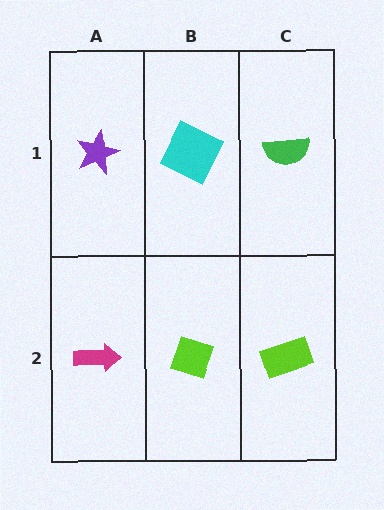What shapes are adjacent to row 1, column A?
A magenta arrow (row 2, column A), a cyan square (row 1, column B).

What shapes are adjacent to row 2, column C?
A green semicircle (row 1, column C), a lime diamond (row 2, column B).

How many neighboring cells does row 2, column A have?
2.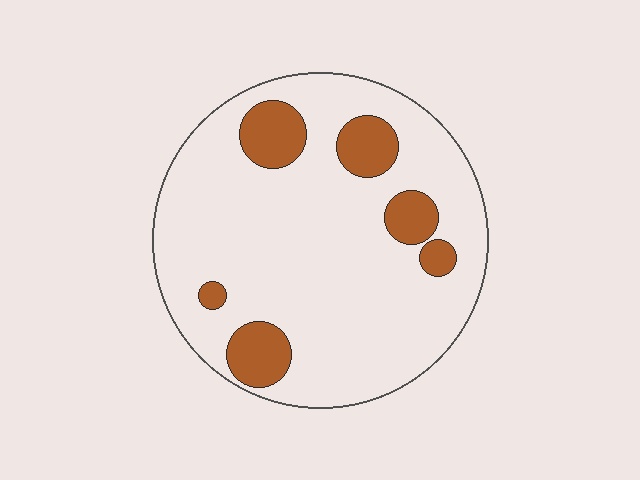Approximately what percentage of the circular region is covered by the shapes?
Approximately 15%.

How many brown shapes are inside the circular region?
6.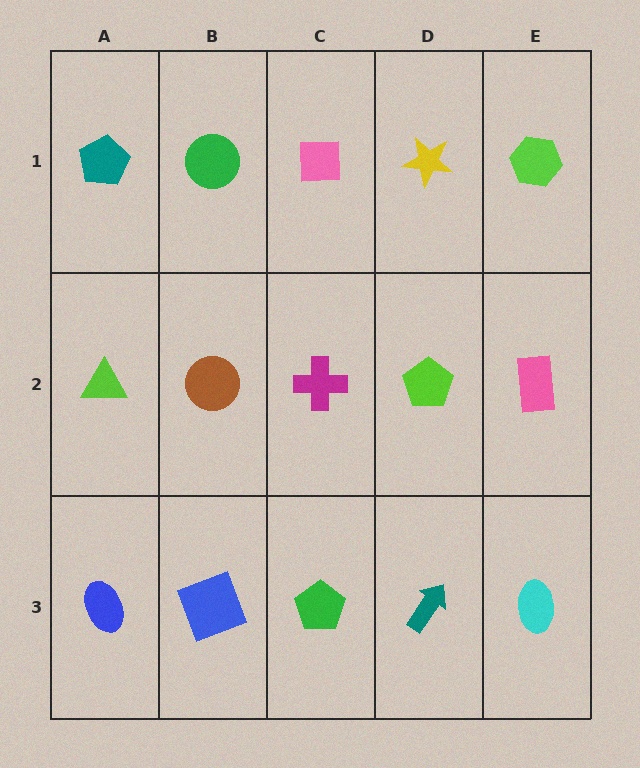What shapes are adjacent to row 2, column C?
A pink square (row 1, column C), a green pentagon (row 3, column C), a brown circle (row 2, column B), a lime pentagon (row 2, column D).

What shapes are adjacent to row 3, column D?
A lime pentagon (row 2, column D), a green pentagon (row 3, column C), a cyan ellipse (row 3, column E).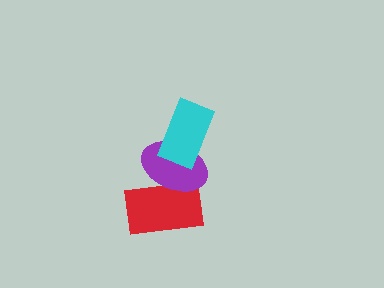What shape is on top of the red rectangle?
The purple ellipse is on top of the red rectangle.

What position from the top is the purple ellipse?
The purple ellipse is 2nd from the top.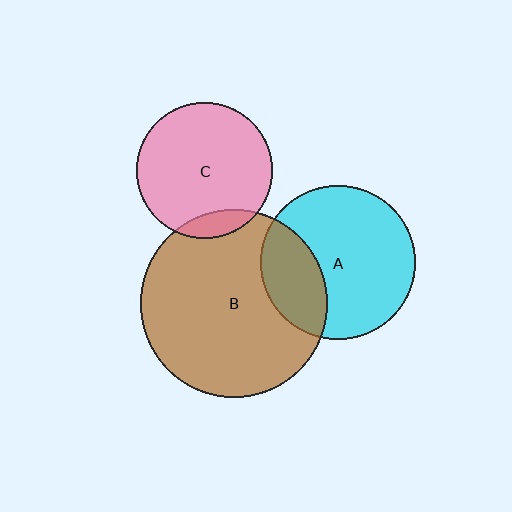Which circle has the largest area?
Circle B (brown).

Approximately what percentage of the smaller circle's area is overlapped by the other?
Approximately 10%.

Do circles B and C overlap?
Yes.